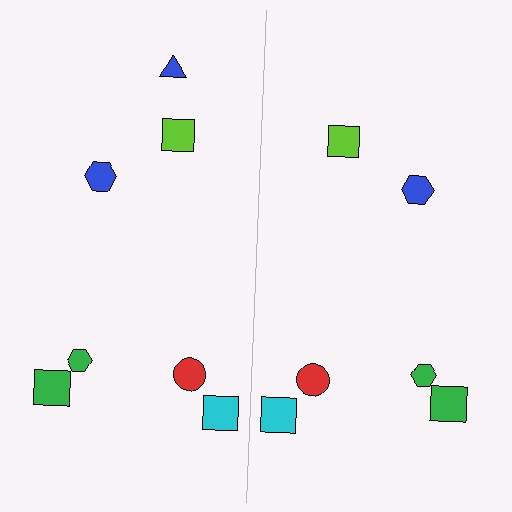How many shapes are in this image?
There are 13 shapes in this image.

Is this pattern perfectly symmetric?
No, the pattern is not perfectly symmetric. A blue triangle is missing from the right side.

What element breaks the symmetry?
A blue triangle is missing from the right side.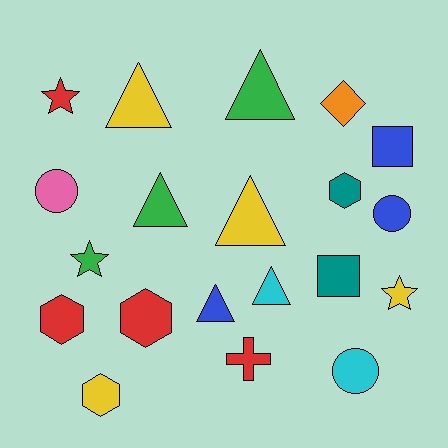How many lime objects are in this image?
There are no lime objects.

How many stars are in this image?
There are 3 stars.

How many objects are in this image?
There are 20 objects.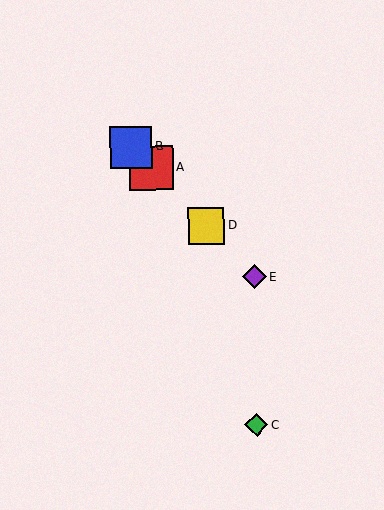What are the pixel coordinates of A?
Object A is at (151, 168).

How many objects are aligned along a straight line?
4 objects (A, B, D, E) are aligned along a straight line.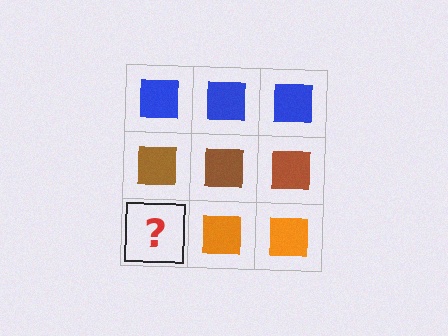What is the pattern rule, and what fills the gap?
The rule is that each row has a consistent color. The gap should be filled with an orange square.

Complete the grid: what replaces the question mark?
The question mark should be replaced with an orange square.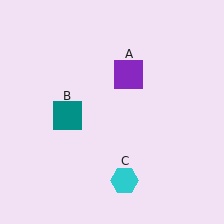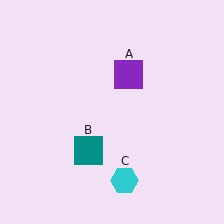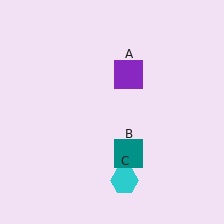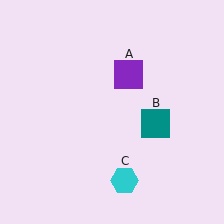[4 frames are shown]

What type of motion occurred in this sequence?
The teal square (object B) rotated counterclockwise around the center of the scene.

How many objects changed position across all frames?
1 object changed position: teal square (object B).